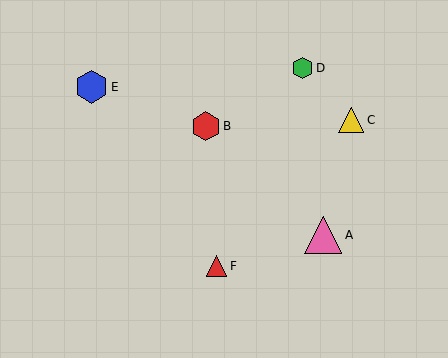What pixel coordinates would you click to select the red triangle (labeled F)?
Click at (217, 266) to select the red triangle F.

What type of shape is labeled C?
Shape C is a yellow triangle.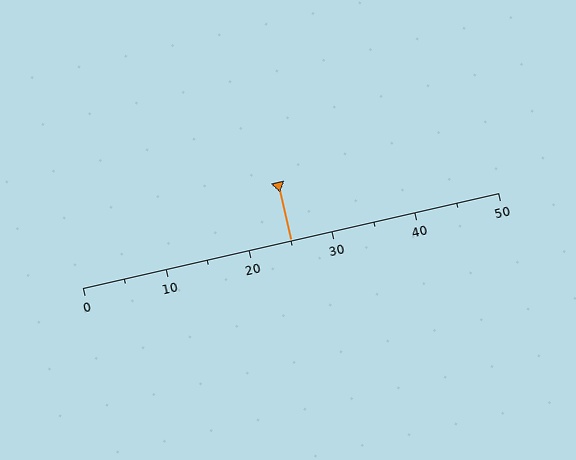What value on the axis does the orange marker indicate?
The marker indicates approximately 25.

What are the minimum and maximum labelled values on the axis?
The axis runs from 0 to 50.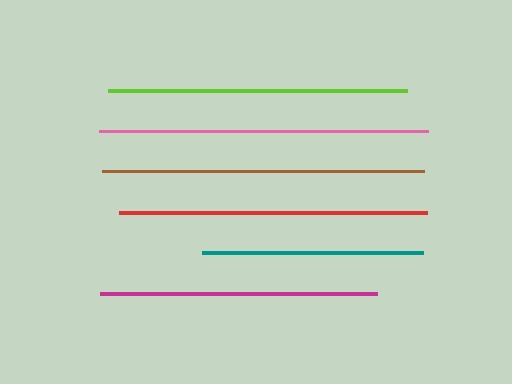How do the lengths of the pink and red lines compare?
The pink and red lines are approximately the same length.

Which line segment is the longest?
The pink line is the longest at approximately 329 pixels.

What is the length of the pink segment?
The pink segment is approximately 329 pixels long.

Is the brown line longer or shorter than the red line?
The brown line is longer than the red line.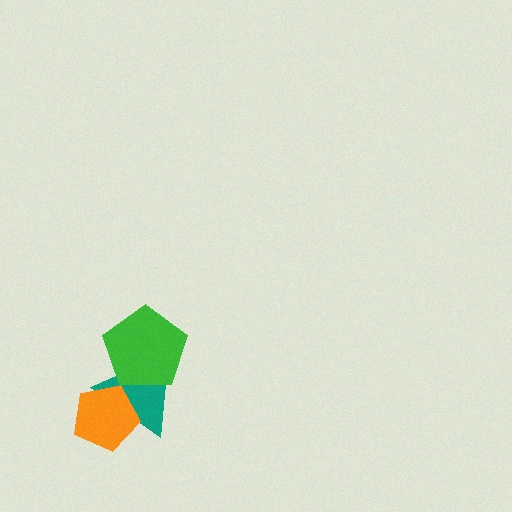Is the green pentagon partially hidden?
No, no other shape covers it.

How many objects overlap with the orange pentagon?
1 object overlaps with the orange pentagon.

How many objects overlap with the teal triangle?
2 objects overlap with the teal triangle.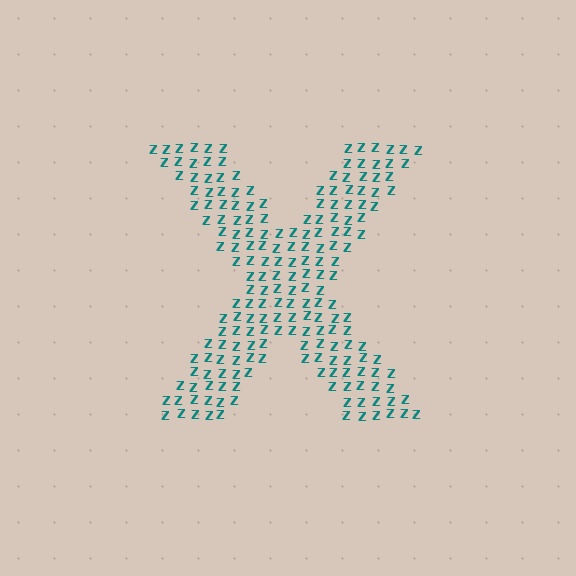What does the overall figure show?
The overall figure shows the letter X.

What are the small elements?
The small elements are letter Z's.